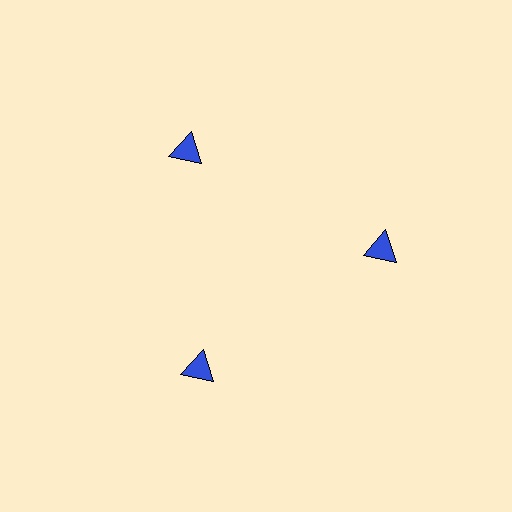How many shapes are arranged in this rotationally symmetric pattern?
There are 3 shapes, arranged in 3 groups of 1.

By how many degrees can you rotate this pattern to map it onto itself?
The pattern maps onto itself every 120 degrees of rotation.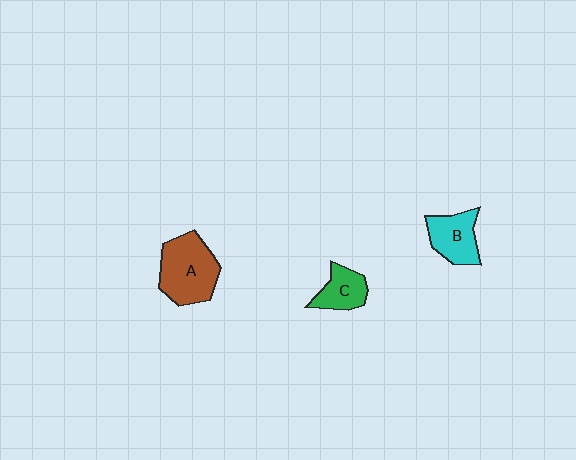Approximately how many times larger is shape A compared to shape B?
Approximately 1.5 times.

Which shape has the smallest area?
Shape C (green).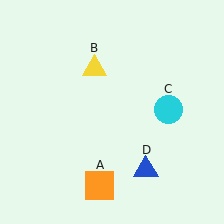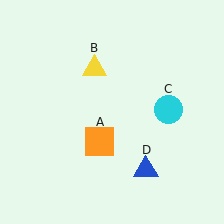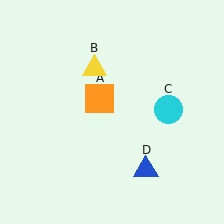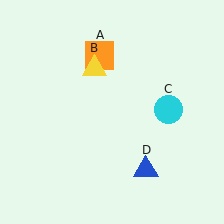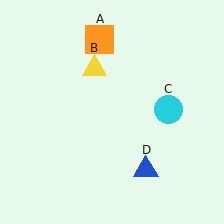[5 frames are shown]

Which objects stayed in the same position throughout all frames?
Yellow triangle (object B) and cyan circle (object C) and blue triangle (object D) remained stationary.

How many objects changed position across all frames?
1 object changed position: orange square (object A).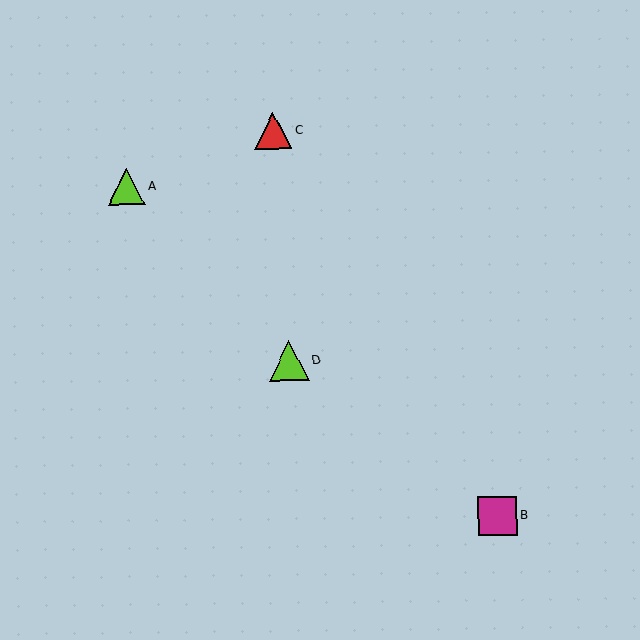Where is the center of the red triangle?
The center of the red triangle is at (273, 131).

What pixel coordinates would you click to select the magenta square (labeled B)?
Click at (498, 516) to select the magenta square B.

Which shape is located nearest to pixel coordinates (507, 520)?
The magenta square (labeled B) at (498, 516) is nearest to that location.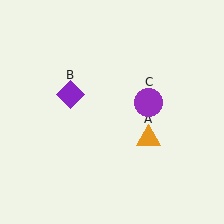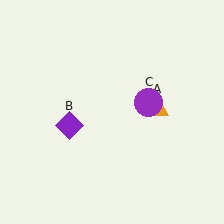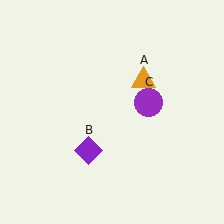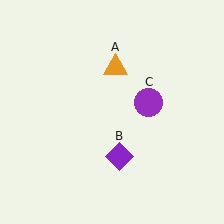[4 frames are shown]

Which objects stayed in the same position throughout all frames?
Purple circle (object C) remained stationary.